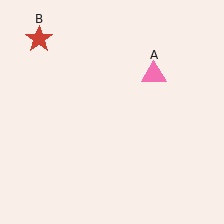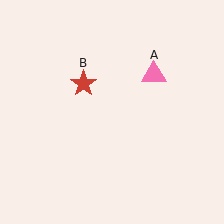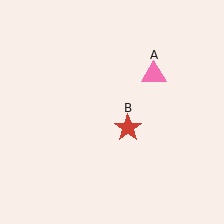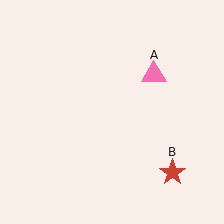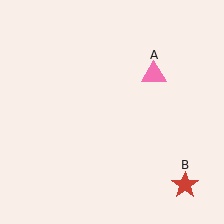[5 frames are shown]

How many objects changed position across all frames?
1 object changed position: red star (object B).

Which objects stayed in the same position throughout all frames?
Pink triangle (object A) remained stationary.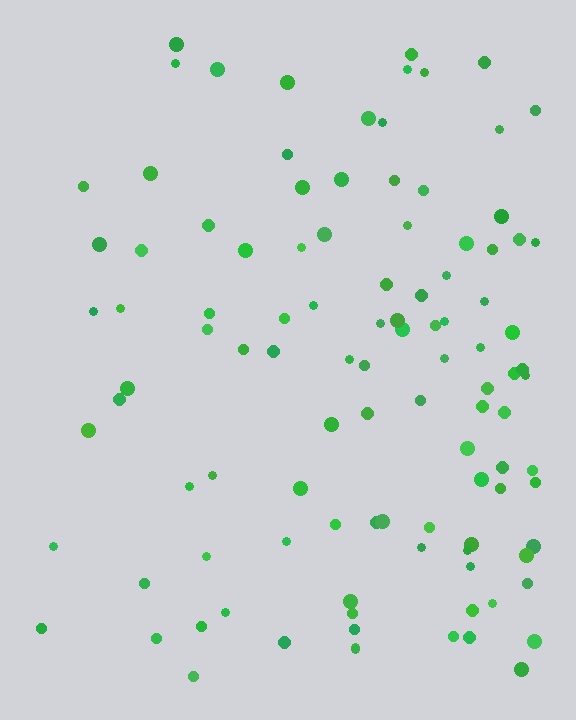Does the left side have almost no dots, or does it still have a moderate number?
Still a moderate number, just noticeably fewer than the right.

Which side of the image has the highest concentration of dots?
The right.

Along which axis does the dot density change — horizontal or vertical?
Horizontal.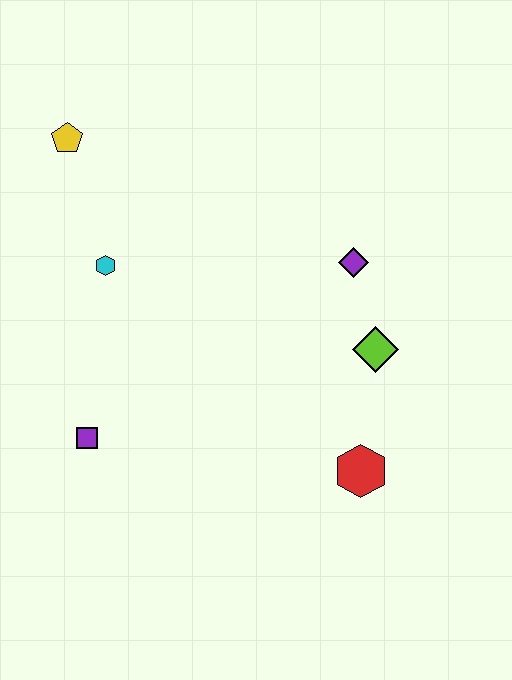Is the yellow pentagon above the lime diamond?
Yes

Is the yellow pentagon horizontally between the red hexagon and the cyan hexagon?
No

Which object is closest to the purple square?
The cyan hexagon is closest to the purple square.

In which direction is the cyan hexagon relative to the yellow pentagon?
The cyan hexagon is below the yellow pentagon.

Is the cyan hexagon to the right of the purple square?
Yes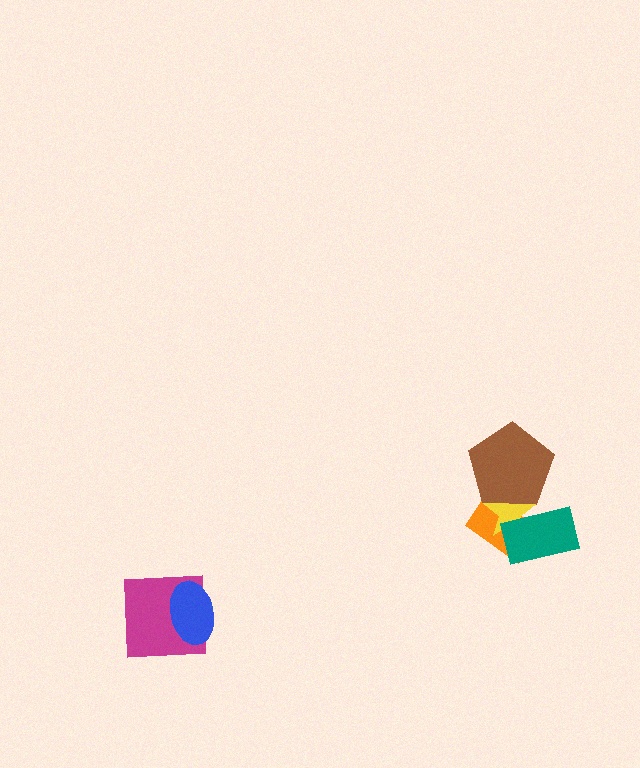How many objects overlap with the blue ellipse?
1 object overlaps with the blue ellipse.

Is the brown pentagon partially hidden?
No, no other shape covers it.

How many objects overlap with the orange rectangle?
3 objects overlap with the orange rectangle.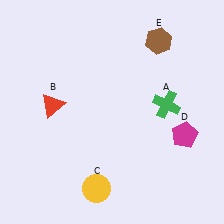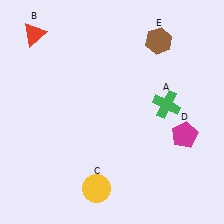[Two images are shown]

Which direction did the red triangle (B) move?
The red triangle (B) moved up.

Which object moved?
The red triangle (B) moved up.